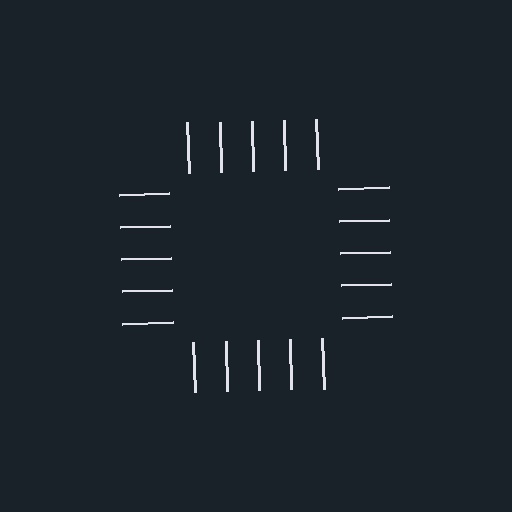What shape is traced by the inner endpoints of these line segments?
An illusory square — the line segments terminate on its edges but no continuous stroke is drawn.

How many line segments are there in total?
20 — 5 along each of the 4 edges.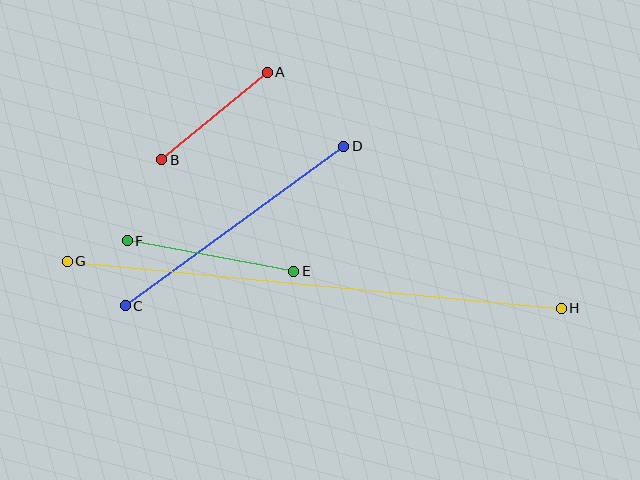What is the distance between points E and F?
The distance is approximately 169 pixels.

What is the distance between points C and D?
The distance is approximately 271 pixels.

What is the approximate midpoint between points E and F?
The midpoint is at approximately (210, 256) pixels.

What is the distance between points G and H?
The distance is approximately 496 pixels.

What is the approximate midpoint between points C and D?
The midpoint is at approximately (234, 226) pixels.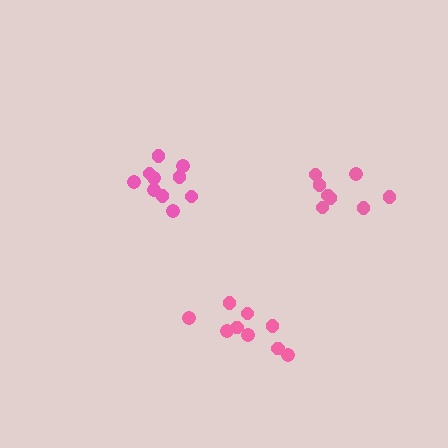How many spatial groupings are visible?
There are 3 spatial groupings.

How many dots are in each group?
Group 1: 10 dots, Group 2: 9 dots, Group 3: 8 dots (27 total).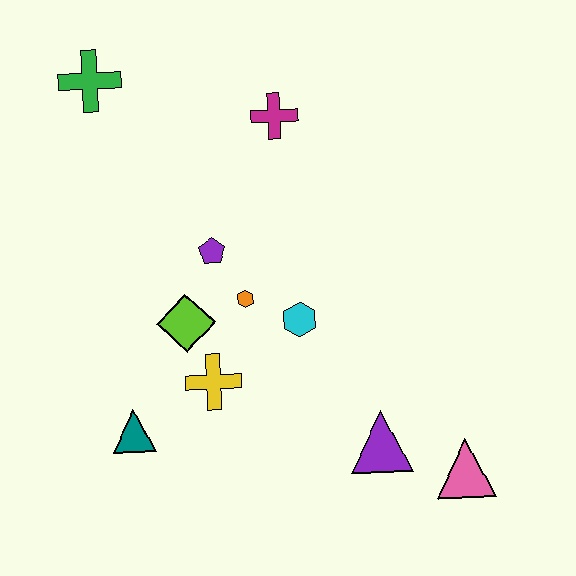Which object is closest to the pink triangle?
The purple triangle is closest to the pink triangle.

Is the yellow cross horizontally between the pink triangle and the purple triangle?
No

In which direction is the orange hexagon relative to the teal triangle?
The orange hexagon is above the teal triangle.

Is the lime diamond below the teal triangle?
No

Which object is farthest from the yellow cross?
The green cross is farthest from the yellow cross.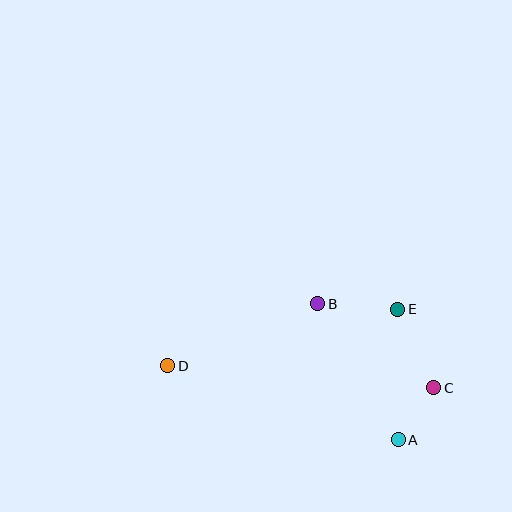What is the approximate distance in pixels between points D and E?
The distance between D and E is approximately 237 pixels.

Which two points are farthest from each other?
Points C and D are farthest from each other.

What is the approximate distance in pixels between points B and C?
The distance between B and C is approximately 143 pixels.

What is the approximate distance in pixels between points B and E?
The distance between B and E is approximately 80 pixels.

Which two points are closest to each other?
Points A and C are closest to each other.